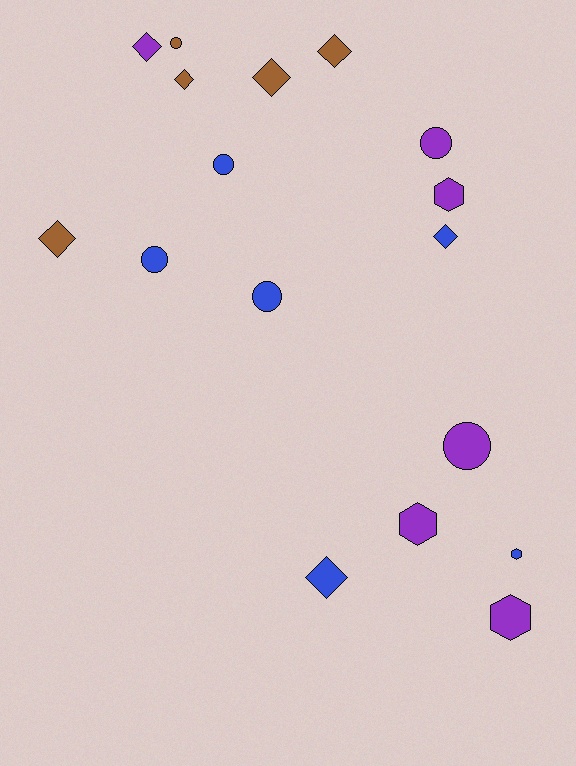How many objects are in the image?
There are 17 objects.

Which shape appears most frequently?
Diamond, with 7 objects.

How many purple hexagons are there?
There are 3 purple hexagons.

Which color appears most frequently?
Purple, with 6 objects.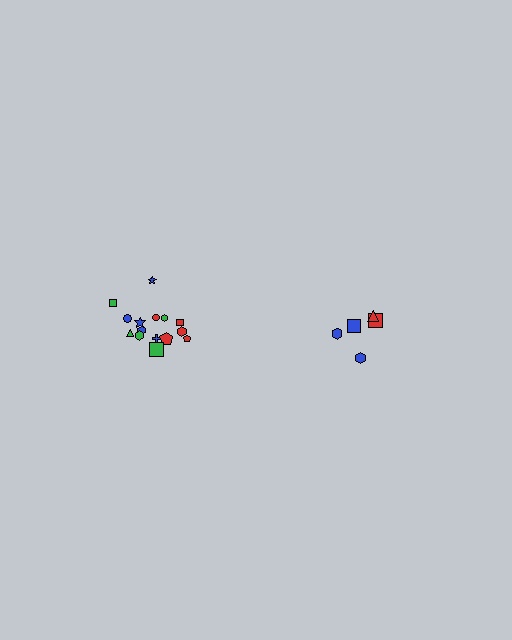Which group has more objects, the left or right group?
The left group.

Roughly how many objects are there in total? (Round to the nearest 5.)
Roughly 20 objects in total.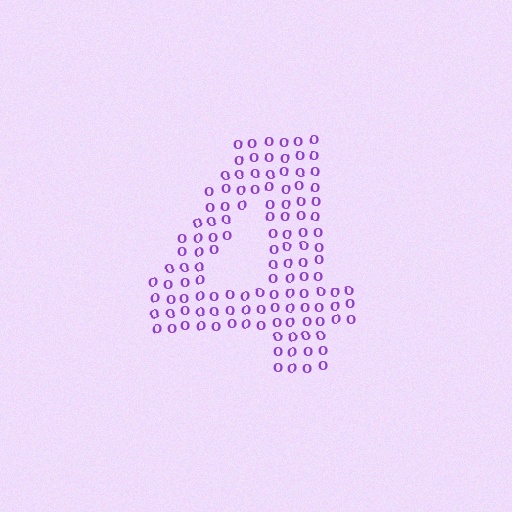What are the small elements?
The small elements are letter O's.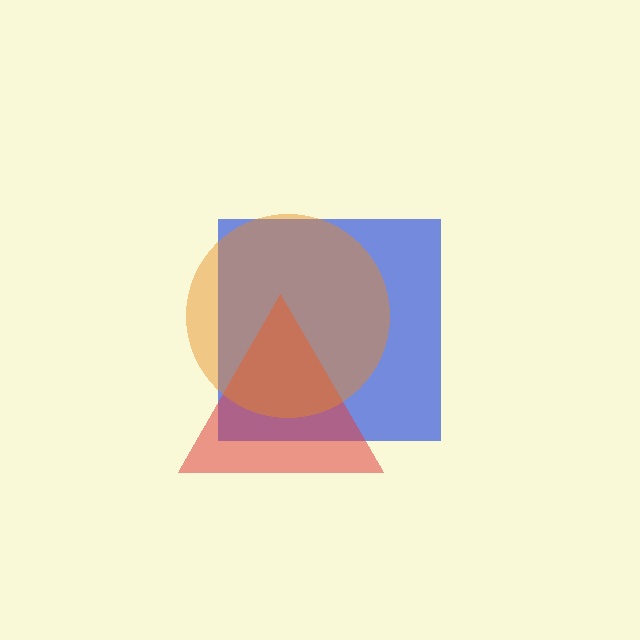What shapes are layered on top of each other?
The layered shapes are: a blue square, a red triangle, an orange circle.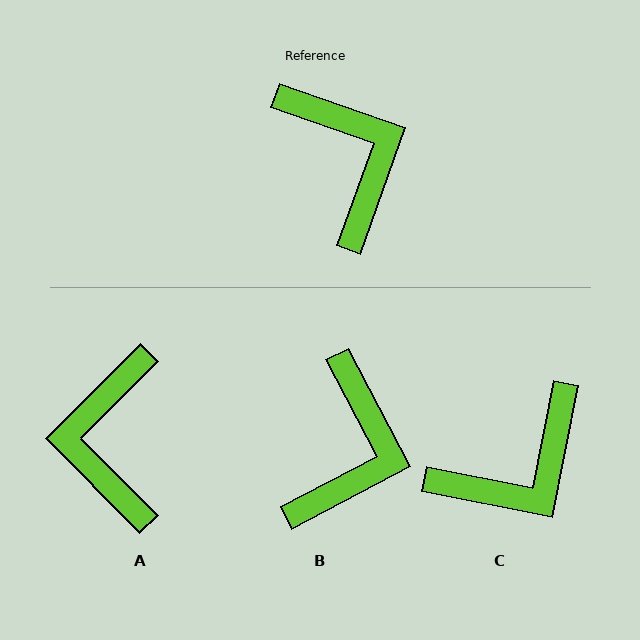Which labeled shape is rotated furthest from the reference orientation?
A, about 154 degrees away.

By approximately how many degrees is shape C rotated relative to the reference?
Approximately 82 degrees clockwise.